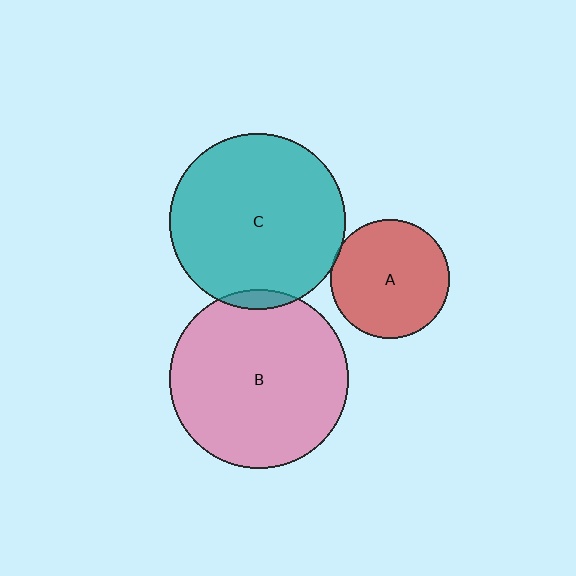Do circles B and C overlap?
Yes.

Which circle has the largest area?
Circle B (pink).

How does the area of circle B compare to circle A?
Approximately 2.3 times.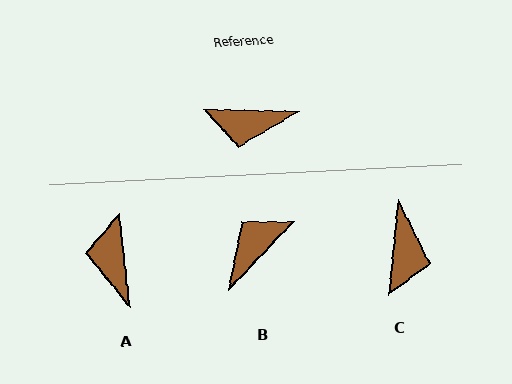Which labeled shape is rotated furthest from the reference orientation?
B, about 132 degrees away.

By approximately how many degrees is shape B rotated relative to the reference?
Approximately 132 degrees clockwise.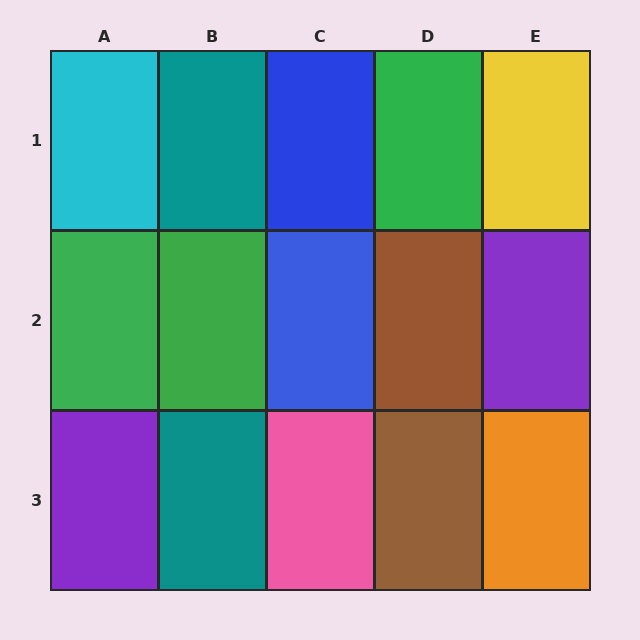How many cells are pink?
1 cell is pink.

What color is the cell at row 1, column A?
Cyan.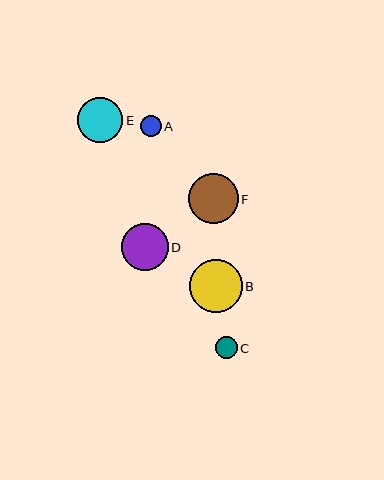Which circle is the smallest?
Circle A is the smallest with a size of approximately 21 pixels.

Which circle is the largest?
Circle B is the largest with a size of approximately 53 pixels.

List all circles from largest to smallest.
From largest to smallest: B, F, D, E, C, A.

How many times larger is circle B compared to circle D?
Circle B is approximately 1.1 times the size of circle D.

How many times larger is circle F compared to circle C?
Circle F is approximately 2.3 times the size of circle C.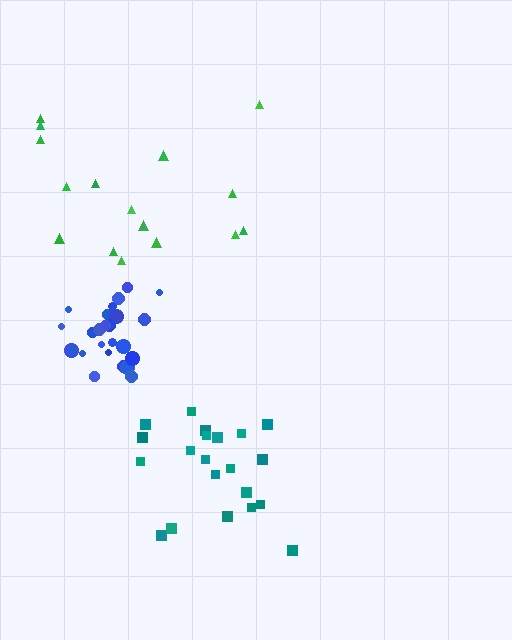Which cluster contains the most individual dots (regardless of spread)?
Blue (25).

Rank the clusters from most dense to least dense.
blue, teal, green.